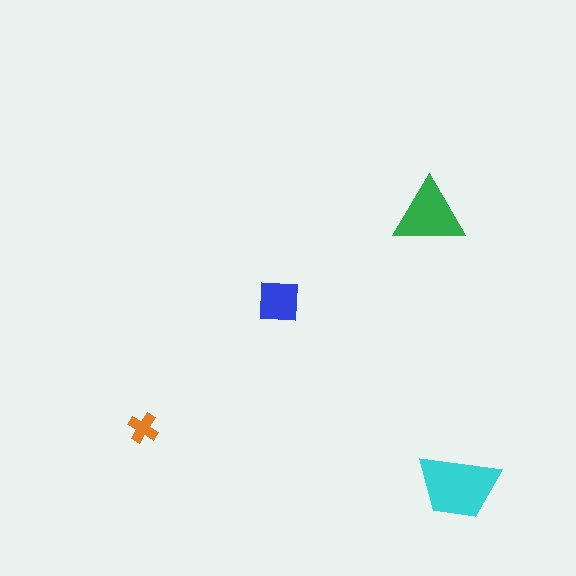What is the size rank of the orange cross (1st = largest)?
4th.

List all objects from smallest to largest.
The orange cross, the blue square, the green triangle, the cyan trapezoid.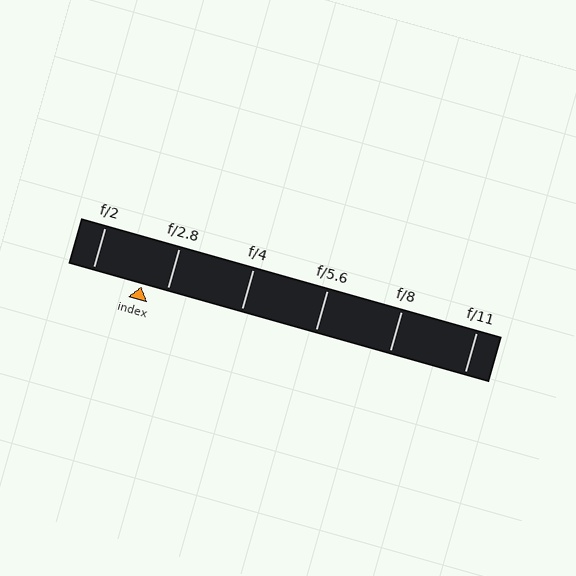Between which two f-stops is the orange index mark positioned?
The index mark is between f/2 and f/2.8.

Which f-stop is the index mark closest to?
The index mark is closest to f/2.8.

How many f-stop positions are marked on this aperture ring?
There are 6 f-stop positions marked.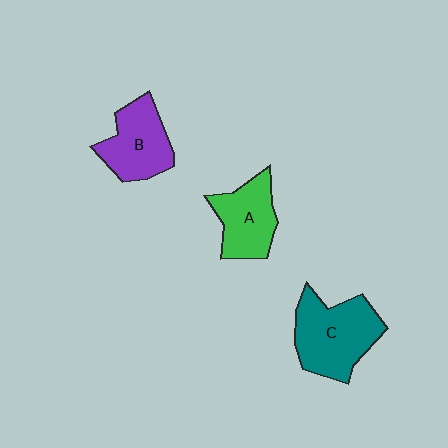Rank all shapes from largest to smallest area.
From largest to smallest: C (teal), B (purple), A (green).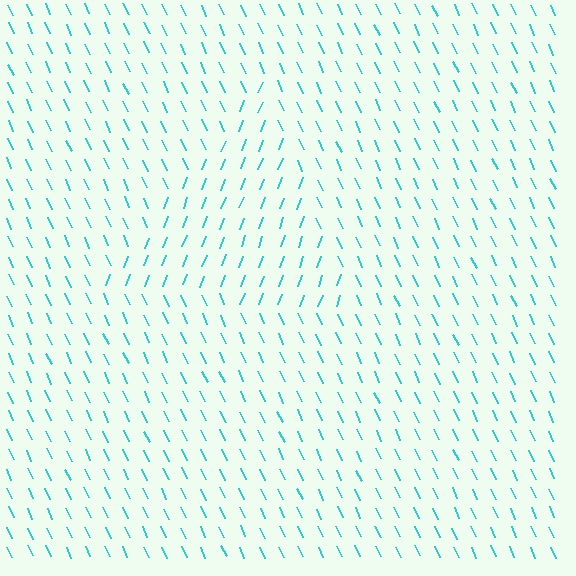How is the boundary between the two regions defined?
The boundary is defined purely by a change in line orientation (approximately 45 degrees difference). All lines are the same color and thickness.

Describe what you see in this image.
The image is filled with small cyan line segments. A triangle region in the image has lines oriented differently from the surrounding lines, creating a visible texture boundary.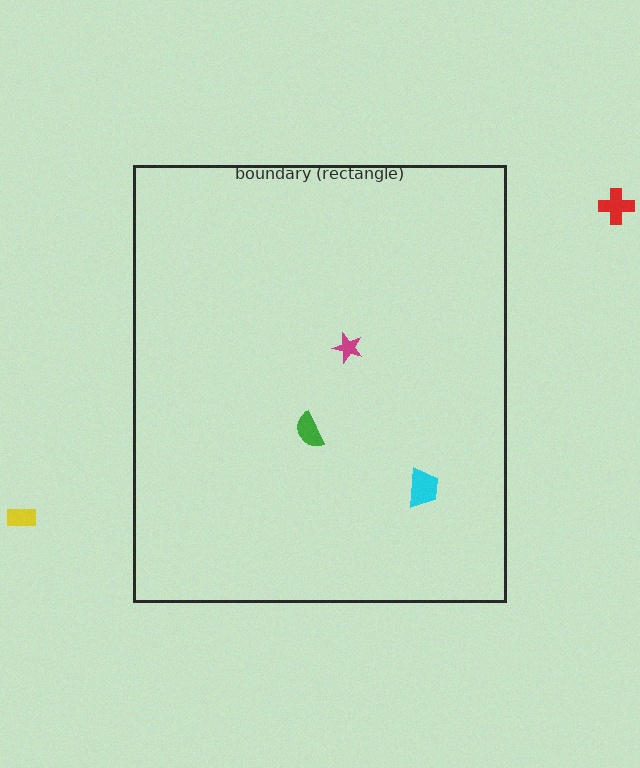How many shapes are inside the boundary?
3 inside, 2 outside.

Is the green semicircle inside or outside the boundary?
Inside.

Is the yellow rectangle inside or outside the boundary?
Outside.